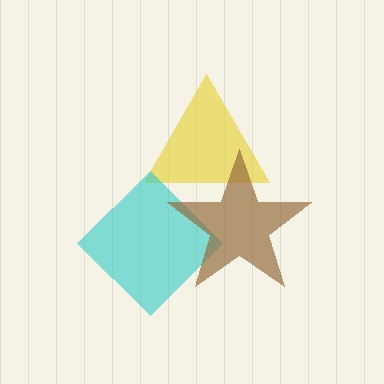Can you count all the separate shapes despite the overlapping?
Yes, there are 3 separate shapes.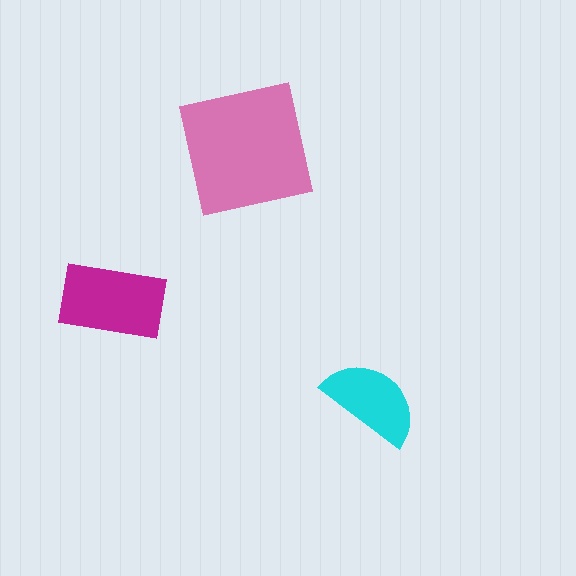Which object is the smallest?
The cyan semicircle.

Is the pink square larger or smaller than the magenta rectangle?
Larger.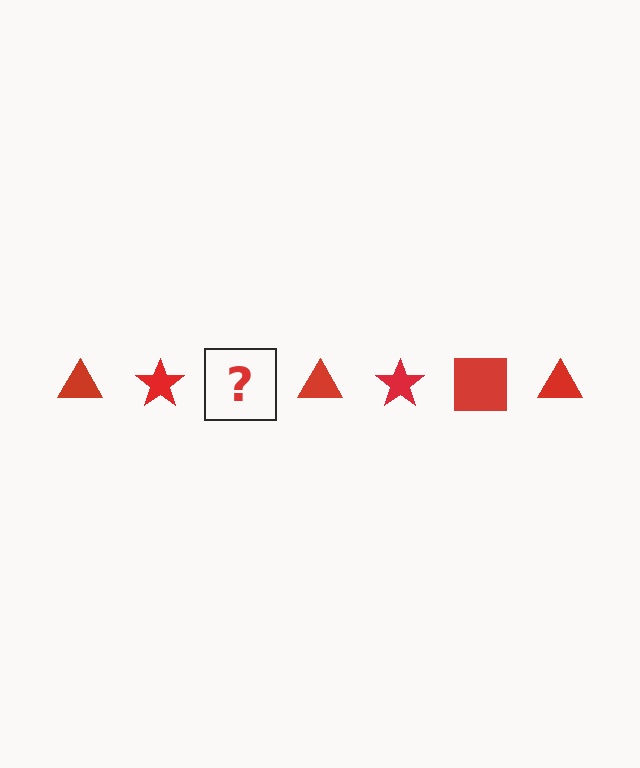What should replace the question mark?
The question mark should be replaced with a red square.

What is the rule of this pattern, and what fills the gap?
The rule is that the pattern cycles through triangle, star, square shapes in red. The gap should be filled with a red square.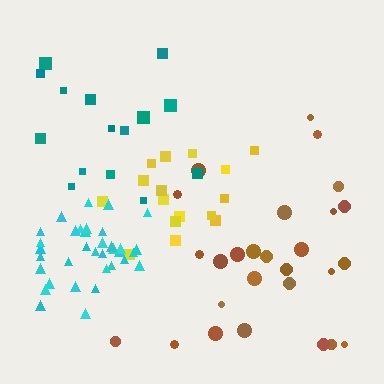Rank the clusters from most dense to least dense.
cyan, yellow, brown, teal.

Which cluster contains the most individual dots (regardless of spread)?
Cyan (35).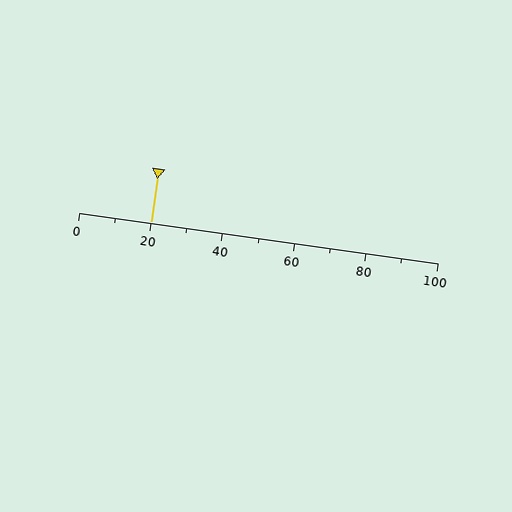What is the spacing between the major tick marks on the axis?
The major ticks are spaced 20 apart.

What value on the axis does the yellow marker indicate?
The marker indicates approximately 20.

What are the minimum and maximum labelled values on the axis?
The axis runs from 0 to 100.